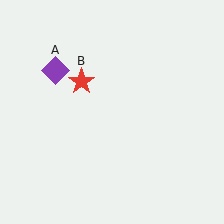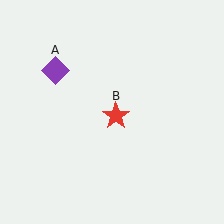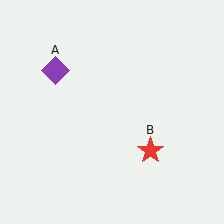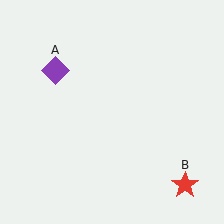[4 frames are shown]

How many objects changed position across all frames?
1 object changed position: red star (object B).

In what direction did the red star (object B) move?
The red star (object B) moved down and to the right.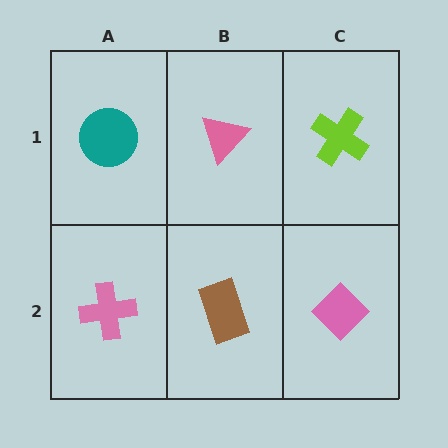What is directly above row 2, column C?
A lime cross.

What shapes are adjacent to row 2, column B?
A pink triangle (row 1, column B), a pink cross (row 2, column A), a pink diamond (row 2, column C).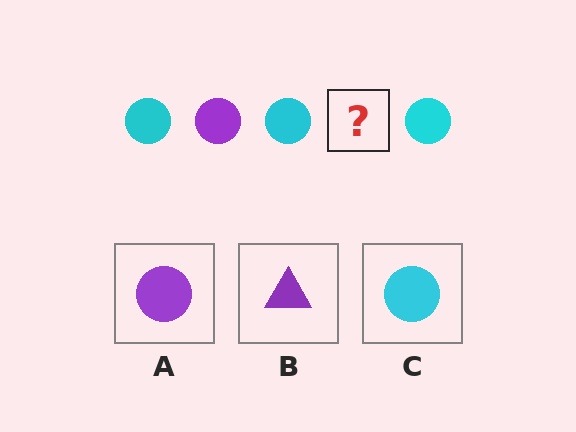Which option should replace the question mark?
Option A.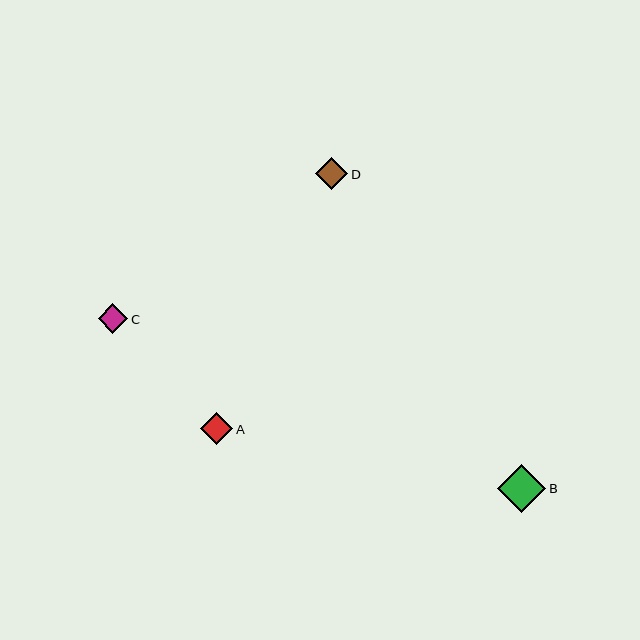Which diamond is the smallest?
Diamond C is the smallest with a size of approximately 30 pixels.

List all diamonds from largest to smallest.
From largest to smallest: B, A, D, C.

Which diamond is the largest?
Diamond B is the largest with a size of approximately 49 pixels.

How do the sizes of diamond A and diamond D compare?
Diamond A and diamond D are approximately the same size.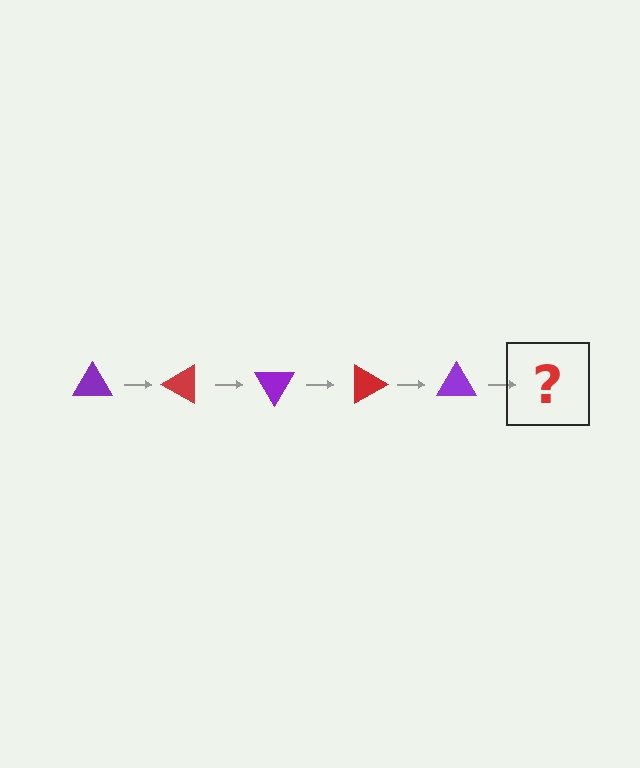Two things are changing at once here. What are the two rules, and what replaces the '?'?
The two rules are that it rotates 30 degrees each step and the color cycles through purple and red. The '?' should be a red triangle, rotated 150 degrees from the start.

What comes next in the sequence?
The next element should be a red triangle, rotated 150 degrees from the start.